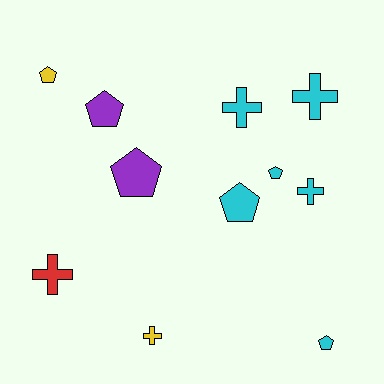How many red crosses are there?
There is 1 red cross.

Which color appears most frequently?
Cyan, with 6 objects.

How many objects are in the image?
There are 11 objects.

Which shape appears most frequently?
Pentagon, with 6 objects.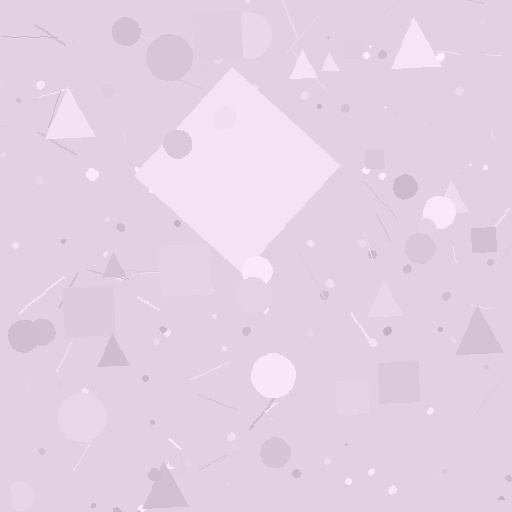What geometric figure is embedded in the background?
A diamond is embedded in the background.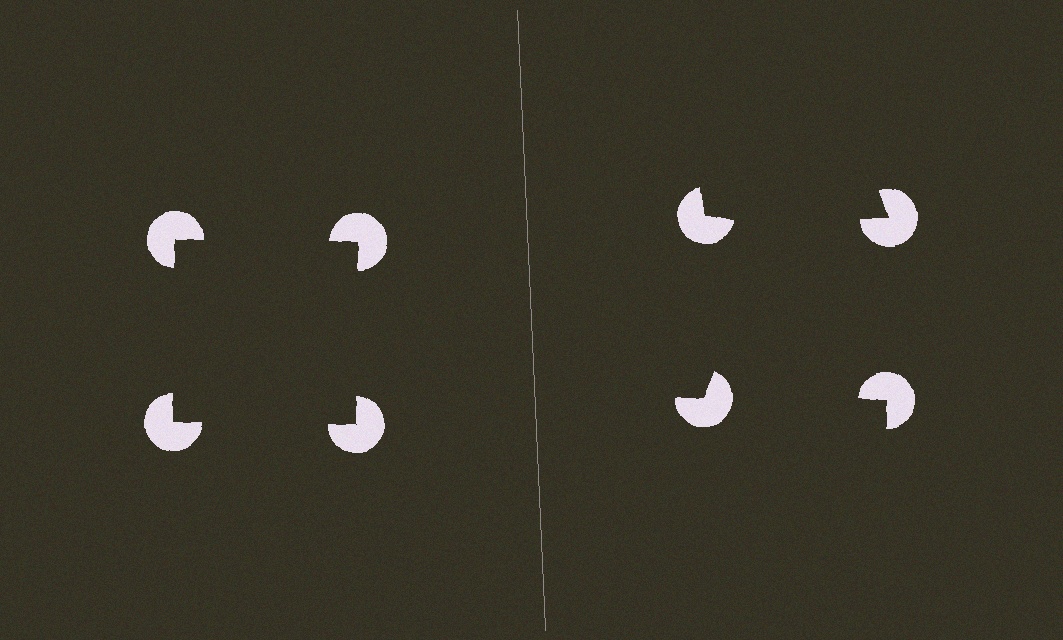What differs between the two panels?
The pac-man discs are positioned identically on both sides; only the wedge orientations differ. On the left they align to a square; on the right they are misaligned.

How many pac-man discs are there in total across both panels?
8 — 4 on each side.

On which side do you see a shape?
An illusory square appears on the left side. On the right side the wedge cuts are rotated, so no coherent shape forms.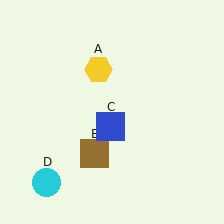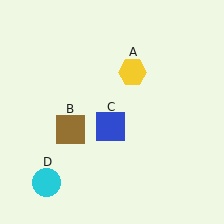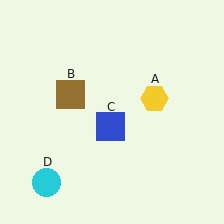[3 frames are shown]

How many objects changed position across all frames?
2 objects changed position: yellow hexagon (object A), brown square (object B).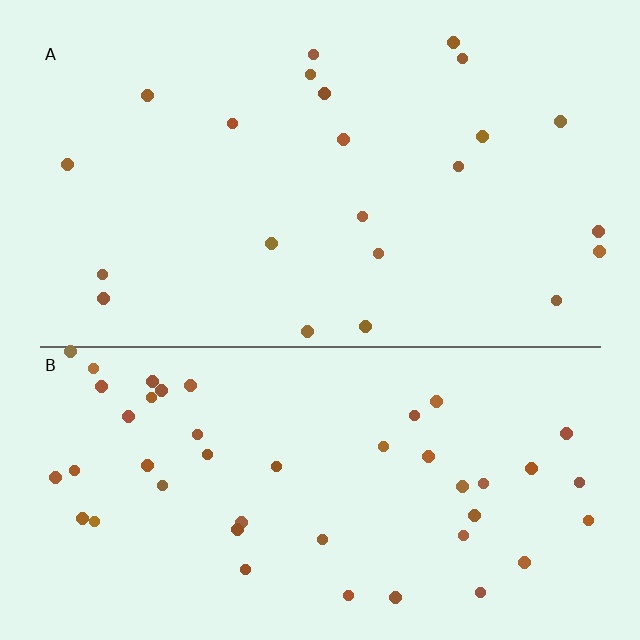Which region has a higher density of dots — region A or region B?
B (the bottom).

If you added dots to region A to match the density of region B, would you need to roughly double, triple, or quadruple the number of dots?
Approximately double.